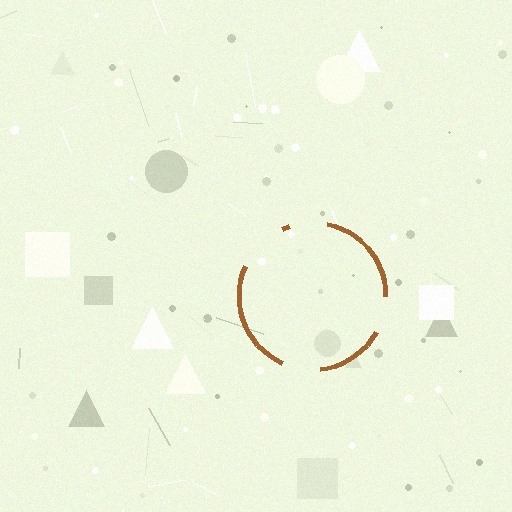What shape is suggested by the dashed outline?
The dashed outline suggests a circle.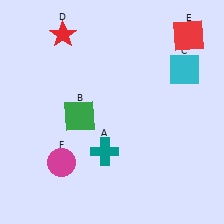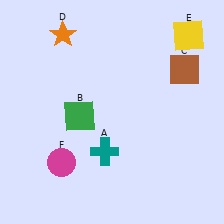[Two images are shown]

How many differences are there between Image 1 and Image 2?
There are 3 differences between the two images.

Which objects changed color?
C changed from cyan to brown. D changed from red to orange. E changed from red to yellow.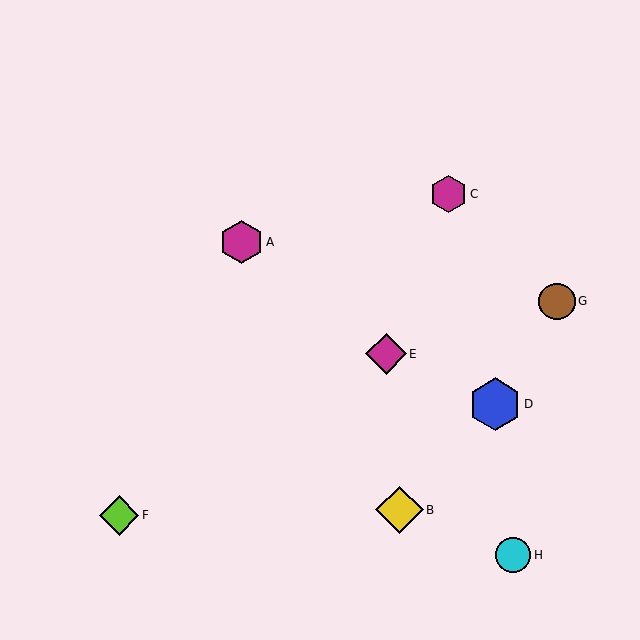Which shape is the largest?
The blue hexagon (labeled D) is the largest.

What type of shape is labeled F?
Shape F is a lime diamond.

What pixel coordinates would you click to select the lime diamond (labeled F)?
Click at (119, 515) to select the lime diamond F.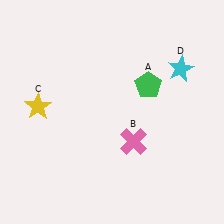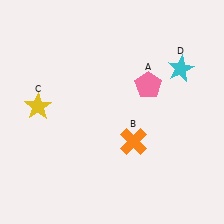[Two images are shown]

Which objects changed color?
A changed from green to pink. B changed from pink to orange.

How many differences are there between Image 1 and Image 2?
There are 2 differences between the two images.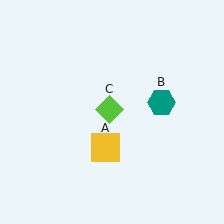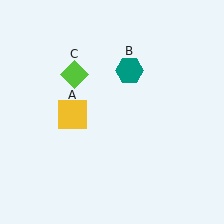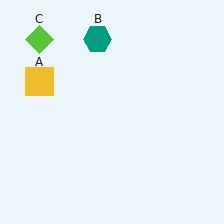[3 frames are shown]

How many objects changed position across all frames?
3 objects changed position: yellow square (object A), teal hexagon (object B), lime diamond (object C).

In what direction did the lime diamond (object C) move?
The lime diamond (object C) moved up and to the left.